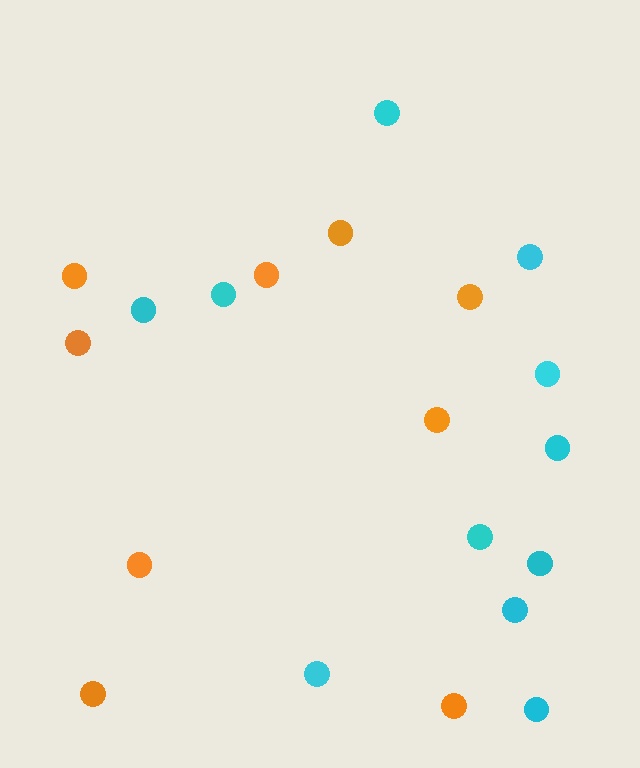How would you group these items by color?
There are 2 groups: one group of orange circles (9) and one group of cyan circles (11).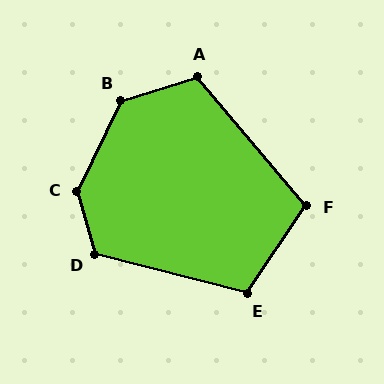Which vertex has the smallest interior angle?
F, at approximately 106 degrees.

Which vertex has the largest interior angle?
C, at approximately 138 degrees.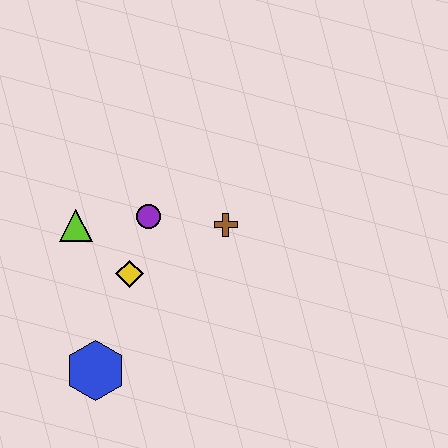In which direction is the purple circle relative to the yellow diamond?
The purple circle is above the yellow diamond.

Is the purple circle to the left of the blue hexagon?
No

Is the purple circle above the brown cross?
Yes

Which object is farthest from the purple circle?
The blue hexagon is farthest from the purple circle.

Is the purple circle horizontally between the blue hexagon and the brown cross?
Yes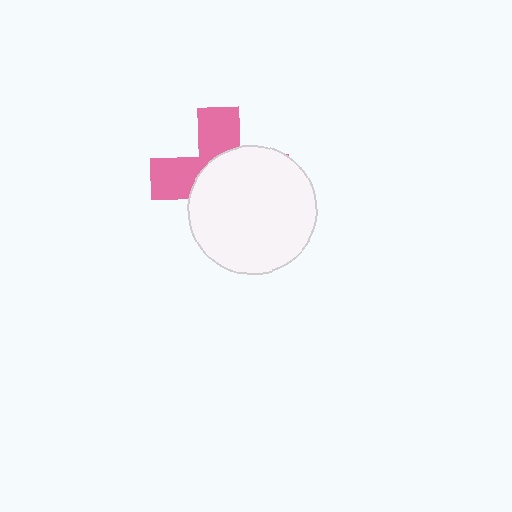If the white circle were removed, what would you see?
You would see the complete pink cross.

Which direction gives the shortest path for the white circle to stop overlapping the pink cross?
Moving toward the lower-right gives the shortest separation.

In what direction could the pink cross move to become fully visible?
The pink cross could move toward the upper-left. That would shift it out from behind the white circle entirely.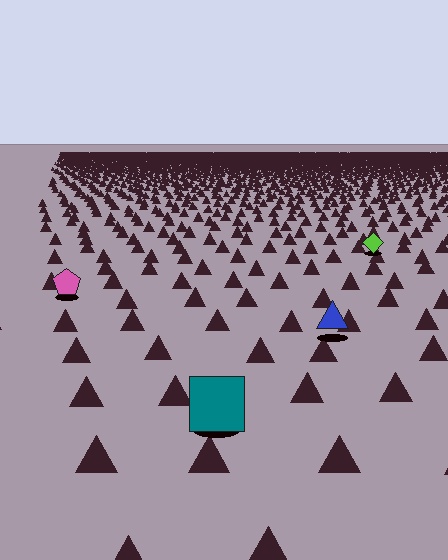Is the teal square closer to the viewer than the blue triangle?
Yes. The teal square is closer — you can tell from the texture gradient: the ground texture is coarser near it.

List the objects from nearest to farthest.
From nearest to farthest: the teal square, the blue triangle, the pink pentagon, the lime diamond.